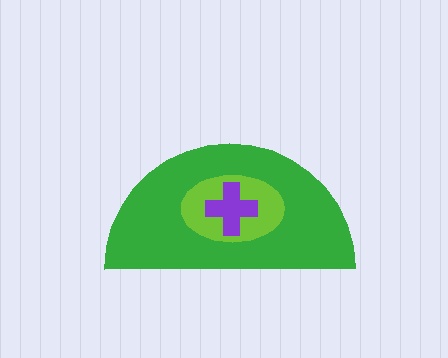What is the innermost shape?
The purple cross.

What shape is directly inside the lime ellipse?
The purple cross.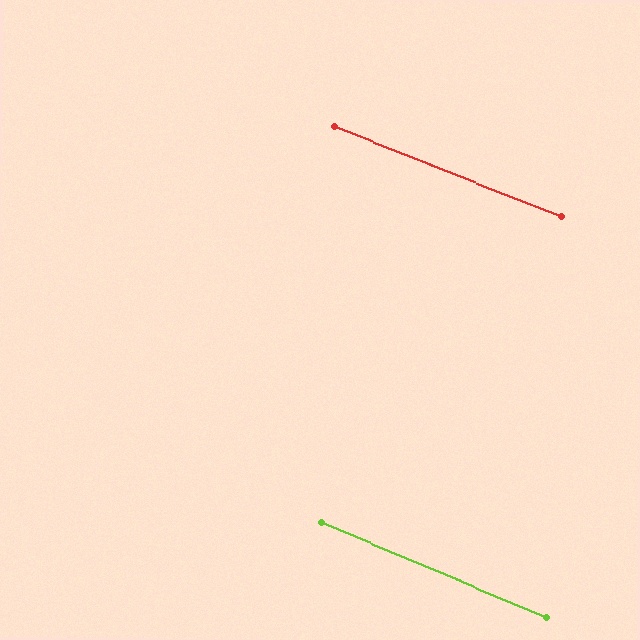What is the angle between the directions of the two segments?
Approximately 1 degree.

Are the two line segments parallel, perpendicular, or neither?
Parallel — their directions differ by only 1.2°.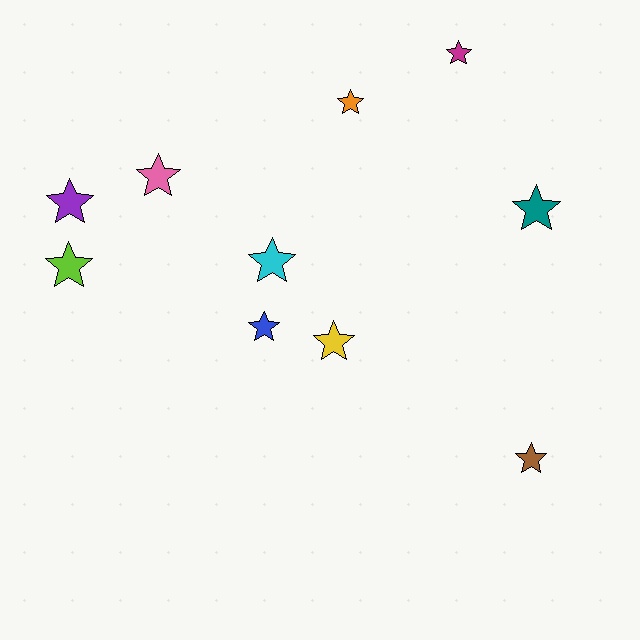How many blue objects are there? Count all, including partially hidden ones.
There is 1 blue object.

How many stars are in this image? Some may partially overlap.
There are 10 stars.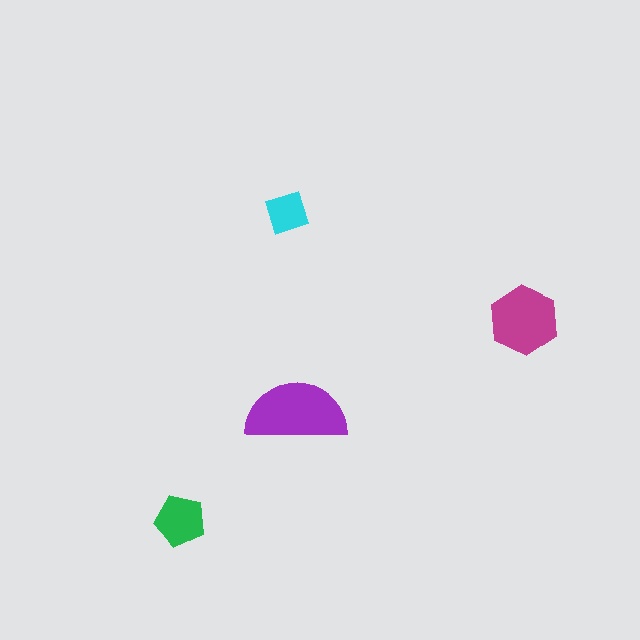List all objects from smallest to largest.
The cyan diamond, the green pentagon, the magenta hexagon, the purple semicircle.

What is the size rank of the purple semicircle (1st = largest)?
1st.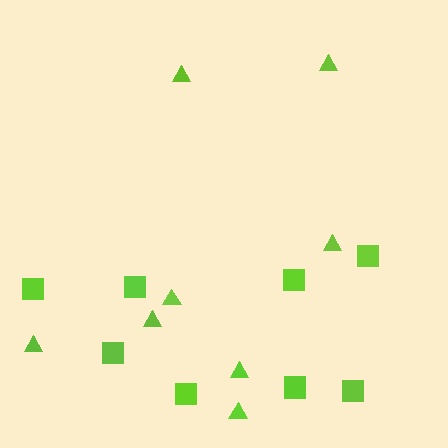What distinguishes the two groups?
There are 2 groups: one group of triangles (8) and one group of squares (8).